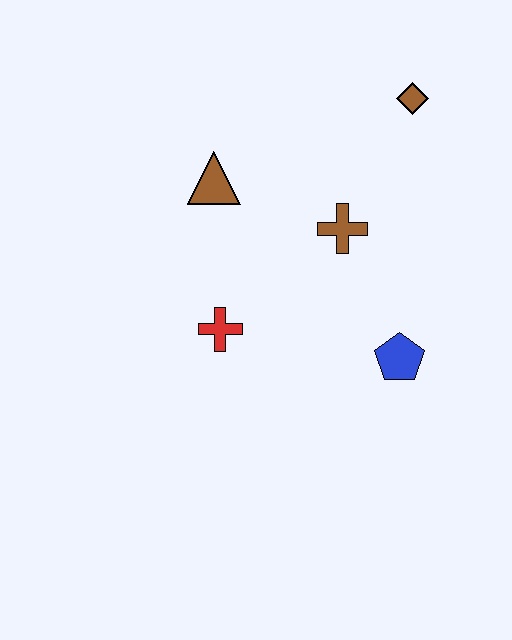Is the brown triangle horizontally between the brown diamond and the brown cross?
No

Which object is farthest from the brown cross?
The red cross is farthest from the brown cross.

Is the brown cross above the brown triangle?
No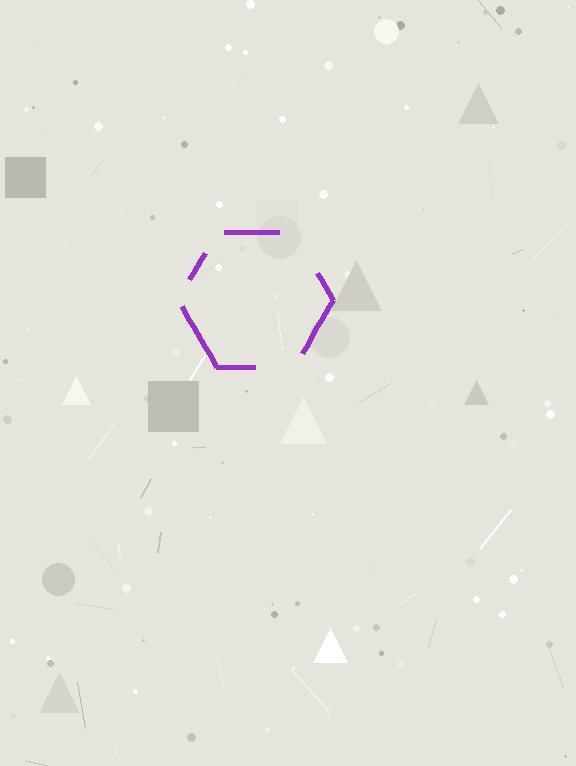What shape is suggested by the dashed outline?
The dashed outline suggests a hexagon.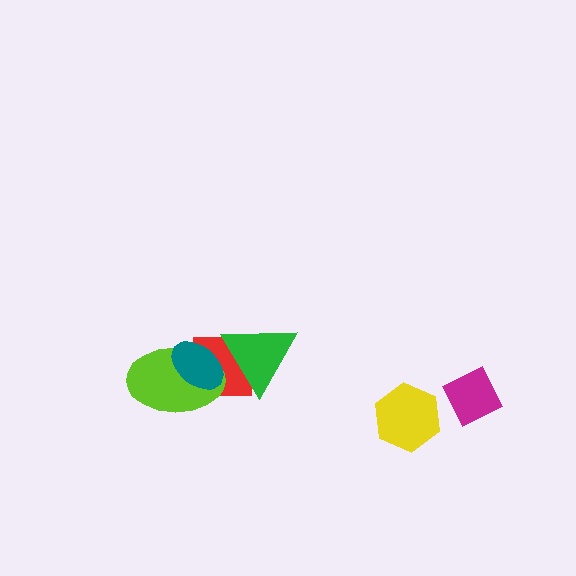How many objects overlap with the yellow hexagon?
0 objects overlap with the yellow hexagon.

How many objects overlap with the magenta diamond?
0 objects overlap with the magenta diamond.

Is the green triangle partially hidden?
No, no other shape covers it.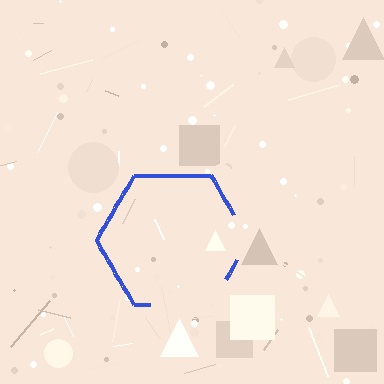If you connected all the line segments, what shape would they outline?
They would outline a hexagon.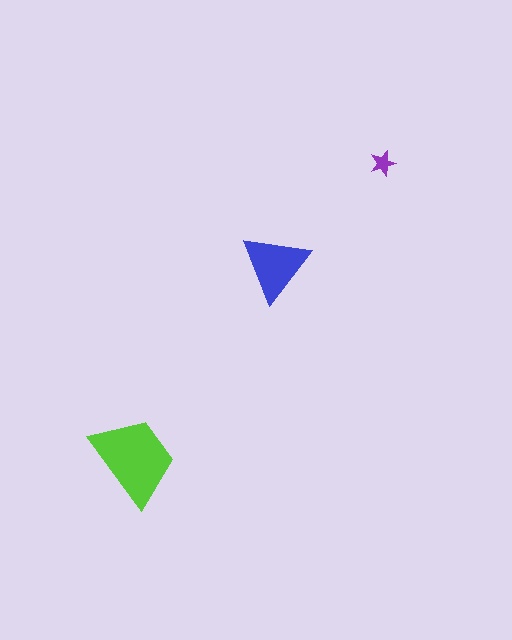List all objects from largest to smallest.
The lime trapezoid, the blue triangle, the purple star.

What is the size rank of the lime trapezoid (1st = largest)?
1st.